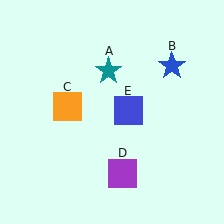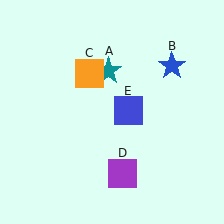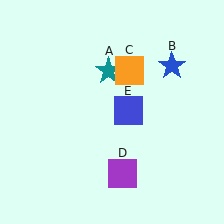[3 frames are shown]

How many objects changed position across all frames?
1 object changed position: orange square (object C).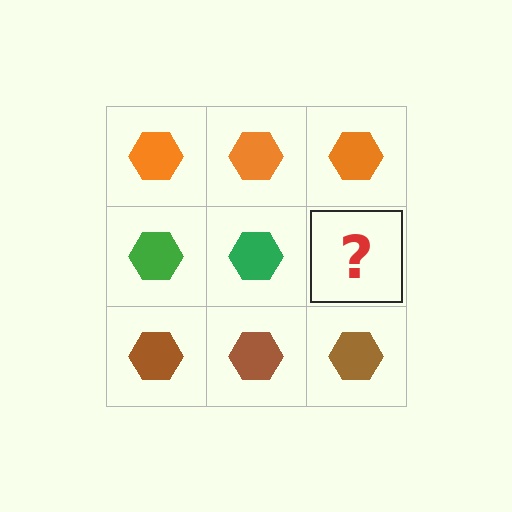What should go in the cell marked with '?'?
The missing cell should contain a green hexagon.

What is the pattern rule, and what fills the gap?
The rule is that each row has a consistent color. The gap should be filled with a green hexagon.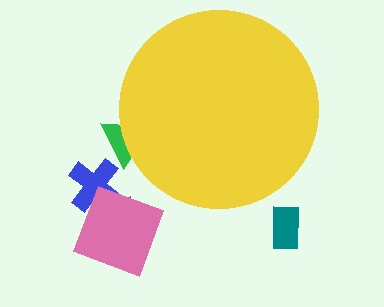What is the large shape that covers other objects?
A yellow circle.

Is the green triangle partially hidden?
Yes, the green triangle is partially hidden behind the yellow circle.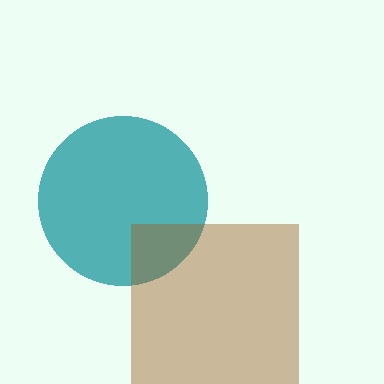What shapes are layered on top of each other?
The layered shapes are: a teal circle, a brown square.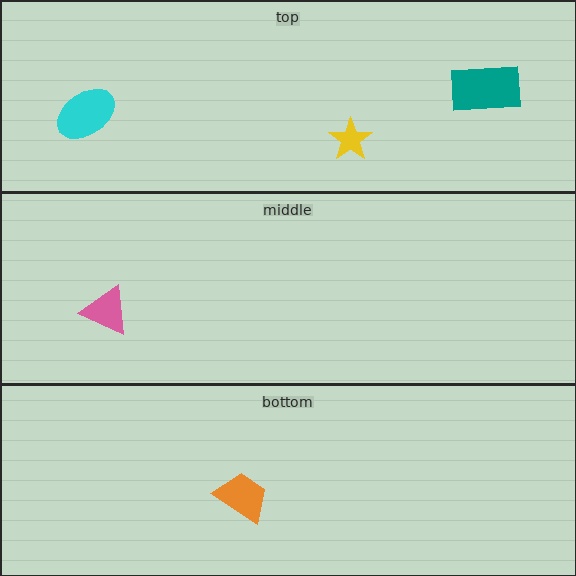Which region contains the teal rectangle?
The top region.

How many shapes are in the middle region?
1.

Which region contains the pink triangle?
The middle region.